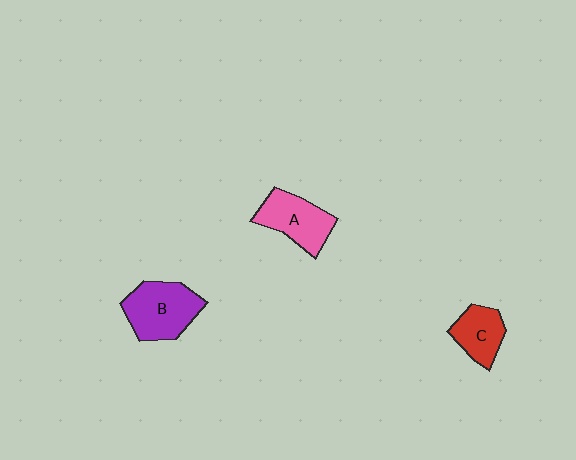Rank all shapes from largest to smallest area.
From largest to smallest: B (purple), A (pink), C (red).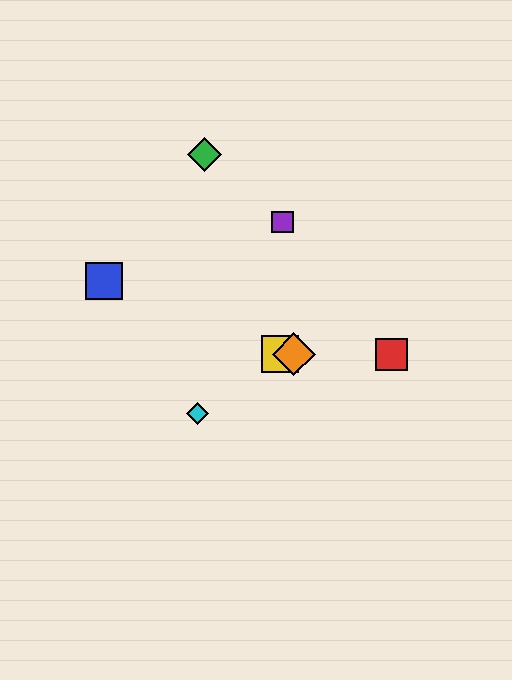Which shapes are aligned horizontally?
The red square, the yellow square, the orange diamond are aligned horizontally.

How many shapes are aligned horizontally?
3 shapes (the red square, the yellow square, the orange diamond) are aligned horizontally.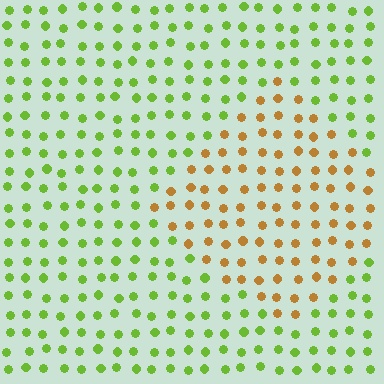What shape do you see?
I see a diamond.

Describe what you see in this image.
The image is filled with small lime elements in a uniform arrangement. A diamond-shaped region is visible where the elements are tinted to a slightly different hue, forming a subtle color boundary.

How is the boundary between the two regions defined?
The boundary is defined purely by a slight shift in hue (about 61 degrees). Spacing, size, and orientation are identical on both sides.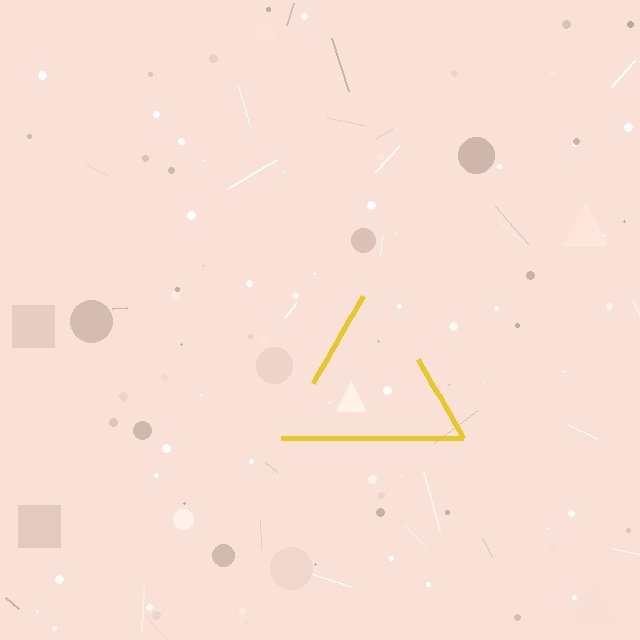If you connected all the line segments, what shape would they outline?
They would outline a triangle.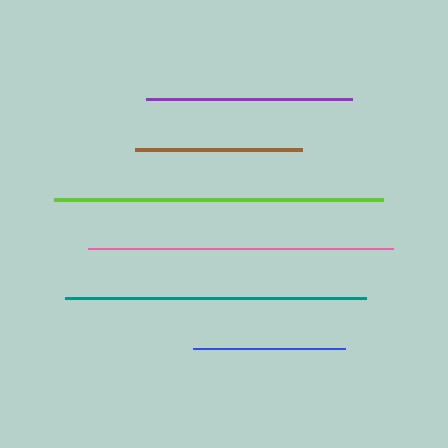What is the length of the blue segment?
The blue segment is approximately 152 pixels long.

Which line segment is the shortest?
The blue line is the shortest at approximately 152 pixels.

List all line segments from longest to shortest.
From longest to shortest: lime, pink, teal, purple, brown, blue.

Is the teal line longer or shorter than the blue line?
The teal line is longer than the blue line.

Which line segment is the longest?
The lime line is the longest at approximately 329 pixels.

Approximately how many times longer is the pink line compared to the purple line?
The pink line is approximately 1.5 times the length of the purple line.